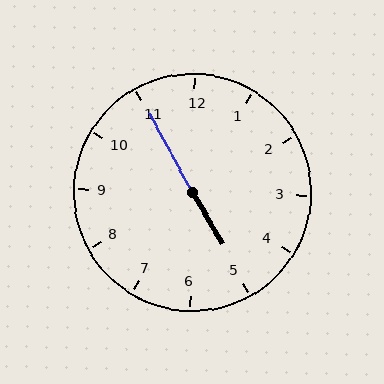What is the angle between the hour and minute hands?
Approximately 178 degrees.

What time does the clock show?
4:55.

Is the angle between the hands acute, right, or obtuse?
It is obtuse.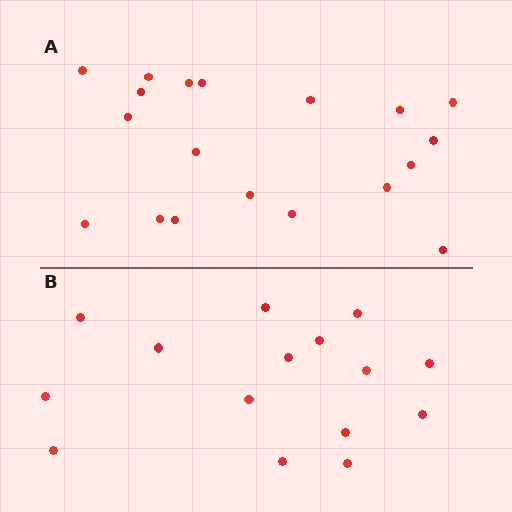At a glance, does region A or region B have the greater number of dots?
Region A (the top region) has more dots.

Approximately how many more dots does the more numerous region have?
Region A has about 4 more dots than region B.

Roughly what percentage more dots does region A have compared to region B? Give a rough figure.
About 25% more.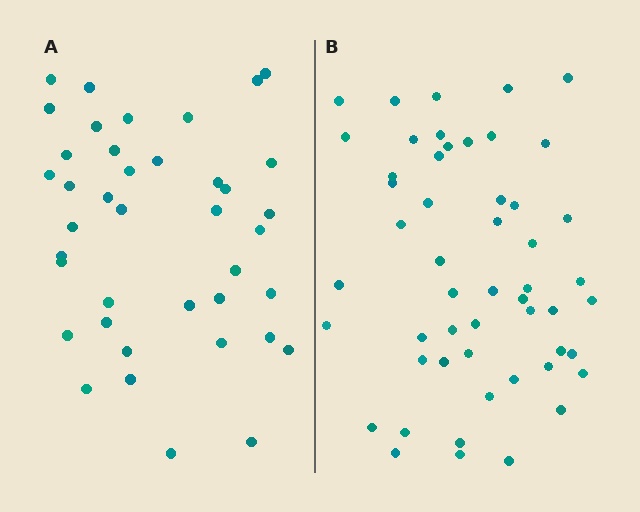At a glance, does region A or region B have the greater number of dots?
Region B (the right region) has more dots.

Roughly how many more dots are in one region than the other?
Region B has roughly 12 or so more dots than region A.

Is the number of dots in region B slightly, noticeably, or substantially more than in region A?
Region B has noticeably more, but not dramatically so. The ratio is roughly 1.3 to 1.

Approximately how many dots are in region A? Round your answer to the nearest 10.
About 40 dots.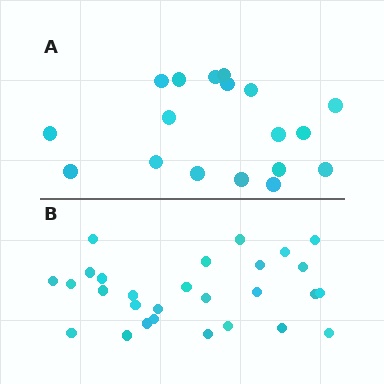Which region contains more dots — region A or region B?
Region B (the bottom region) has more dots.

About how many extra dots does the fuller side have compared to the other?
Region B has roughly 10 or so more dots than region A.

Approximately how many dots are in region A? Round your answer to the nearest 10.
About 20 dots. (The exact count is 18, which rounds to 20.)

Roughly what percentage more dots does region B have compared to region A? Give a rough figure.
About 55% more.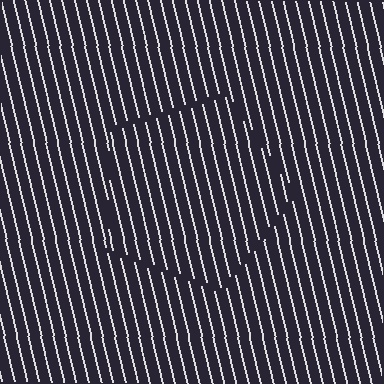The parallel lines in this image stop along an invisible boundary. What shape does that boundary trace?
An illusory pentagon. The interior of the shape contains the same grating, shifted by half a period — the contour is defined by the phase discontinuity where line-ends from the inner and outer gratings abut.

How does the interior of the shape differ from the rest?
The interior of the shape contains the same grating, shifted by half a period — the contour is defined by the phase discontinuity where line-ends from the inner and outer gratings abut.